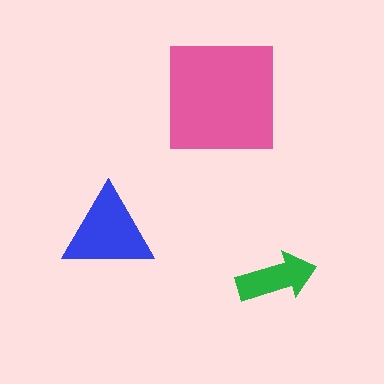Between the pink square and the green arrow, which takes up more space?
The pink square.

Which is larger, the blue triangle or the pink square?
The pink square.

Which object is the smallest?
The green arrow.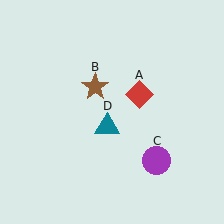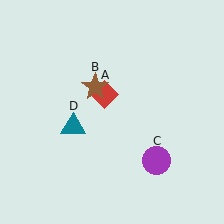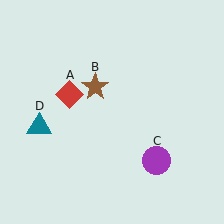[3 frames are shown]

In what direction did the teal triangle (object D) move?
The teal triangle (object D) moved left.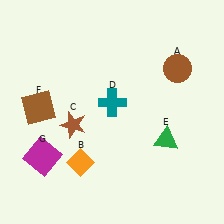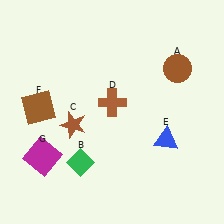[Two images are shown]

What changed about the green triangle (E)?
In Image 1, E is green. In Image 2, it changed to blue.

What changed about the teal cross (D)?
In Image 1, D is teal. In Image 2, it changed to brown.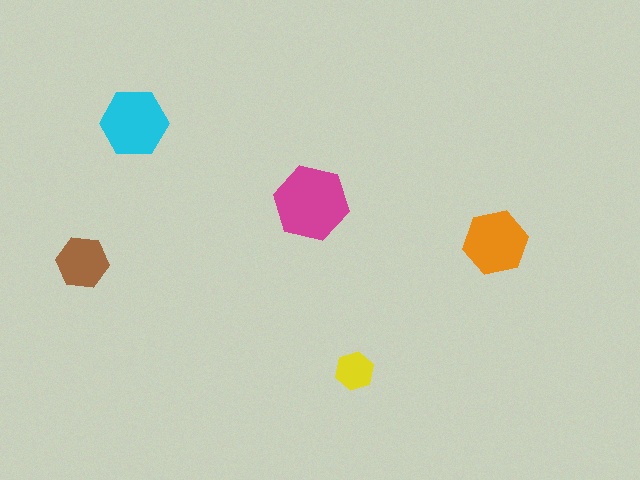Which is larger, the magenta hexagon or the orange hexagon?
The magenta one.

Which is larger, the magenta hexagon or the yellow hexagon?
The magenta one.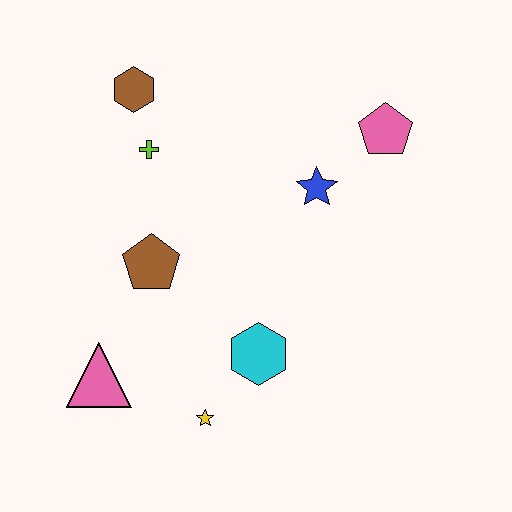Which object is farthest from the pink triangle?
The pink pentagon is farthest from the pink triangle.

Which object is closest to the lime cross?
The brown hexagon is closest to the lime cross.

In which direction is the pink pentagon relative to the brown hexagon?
The pink pentagon is to the right of the brown hexagon.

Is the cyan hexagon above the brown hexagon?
No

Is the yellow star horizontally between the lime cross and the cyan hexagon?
Yes